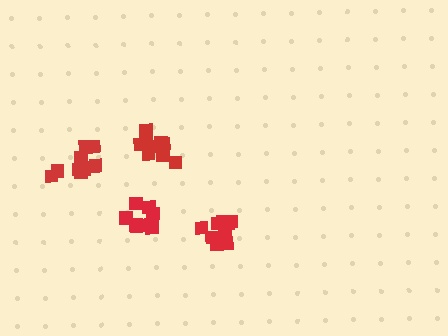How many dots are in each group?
Group 1: 10 dots, Group 2: 13 dots, Group 3: 9 dots, Group 4: 9 dots (41 total).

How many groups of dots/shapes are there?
There are 4 groups.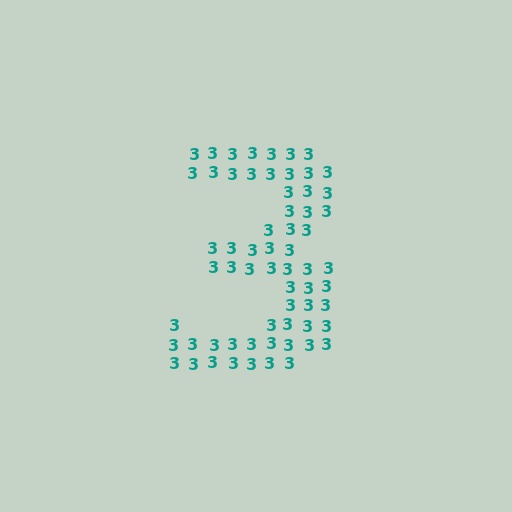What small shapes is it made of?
It is made of small digit 3's.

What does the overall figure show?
The overall figure shows the digit 3.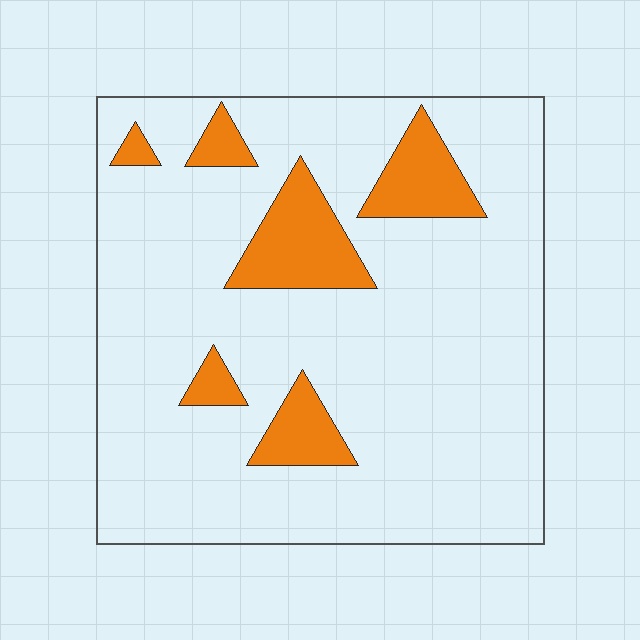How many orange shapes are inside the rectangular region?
6.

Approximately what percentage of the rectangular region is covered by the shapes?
Approximately 15%.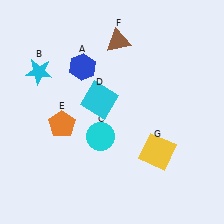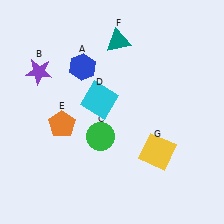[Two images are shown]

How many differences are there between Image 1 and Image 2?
There are 3 differences between the two images.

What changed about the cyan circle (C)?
In Image 1, C is cyan. In Image 2, it changed to green.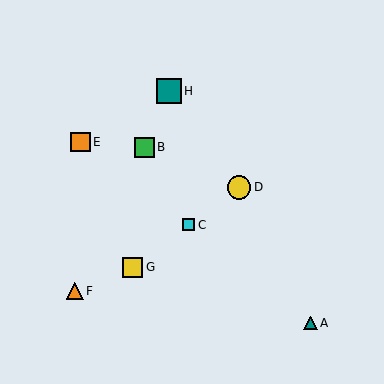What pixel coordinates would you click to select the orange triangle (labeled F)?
Click at (75, 291) to select the orange triangle F.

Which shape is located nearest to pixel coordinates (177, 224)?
The cyan square (labeled C) at (189, 225) is nearest to that location.